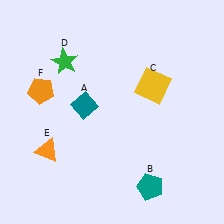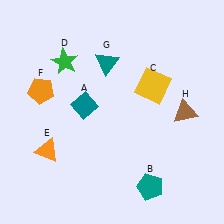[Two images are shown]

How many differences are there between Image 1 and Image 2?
There are 2 differences between the two images.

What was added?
A teal triangle (G), a brown triangle (H) were added in Image 2.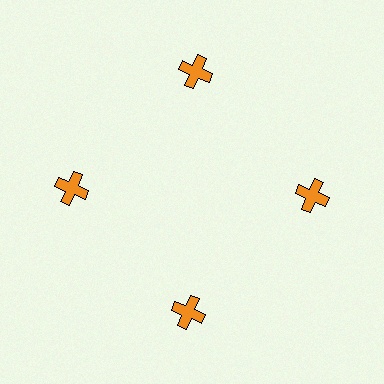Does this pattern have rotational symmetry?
Yes, this pattern has 4-fold rotational symmetry. It looks the same after rotating 90 degrees around the center.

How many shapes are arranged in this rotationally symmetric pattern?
There are 4 shapes, arranged in 4 groups of 1.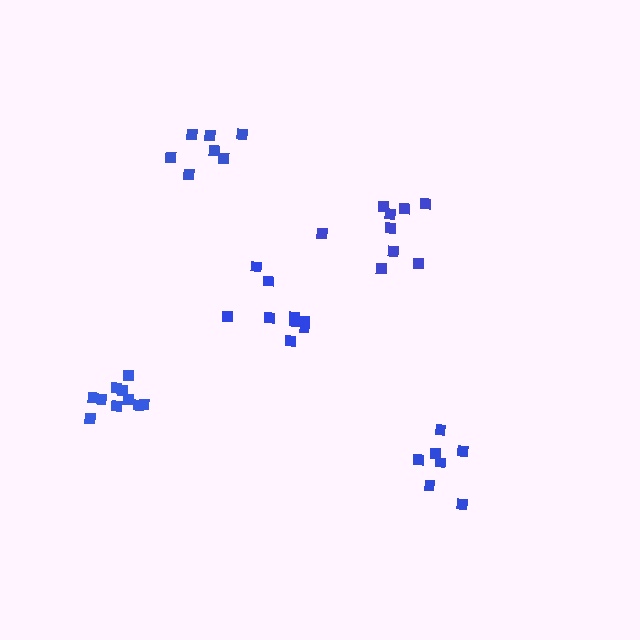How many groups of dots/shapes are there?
There are 5 groups.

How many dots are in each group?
Group 1: 9 dots, Group 2: 10 dots, Group 3: 7 dots, Group 4: 9 dots, Group 5: 7 dots (42 total).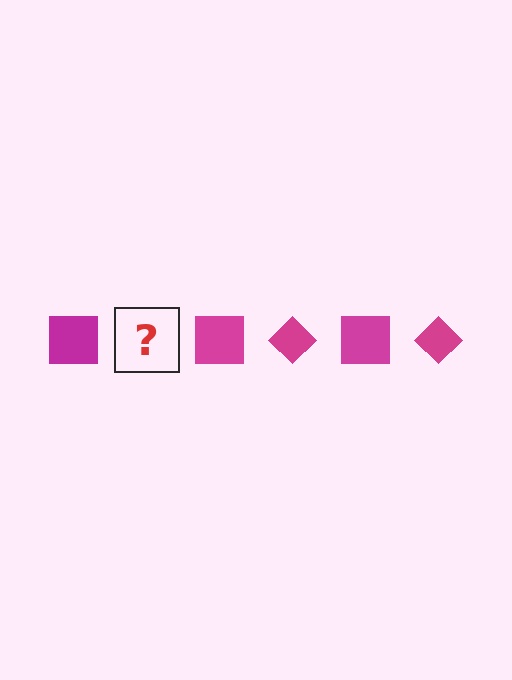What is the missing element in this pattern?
The missing element is a magenta diamond.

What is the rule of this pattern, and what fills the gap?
The rule is that the pattern cycles through square, diamond shapes in magenta. The gap should be filled with a magenta diamond.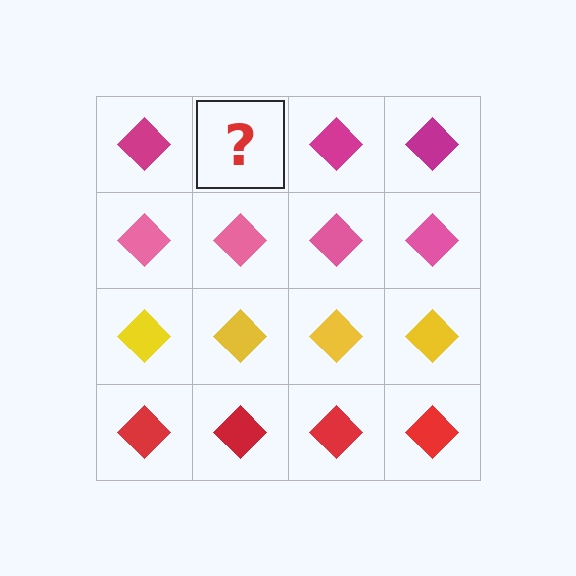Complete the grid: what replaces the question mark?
The question mark should be replaced with a magenta diamond.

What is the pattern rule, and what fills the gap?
The rule is that each row has a consistent color. The gap should be filled with a magenta diamond.